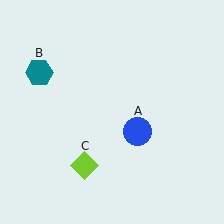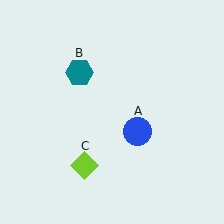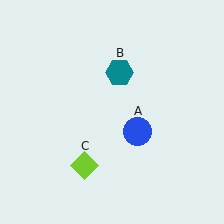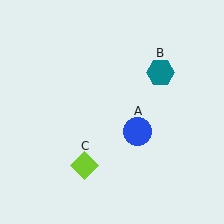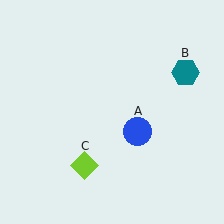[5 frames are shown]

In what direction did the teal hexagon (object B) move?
The teal hexagon (object B) moved right.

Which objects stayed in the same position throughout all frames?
Blue circle (object A) and lime diamond (object C) remained stationary.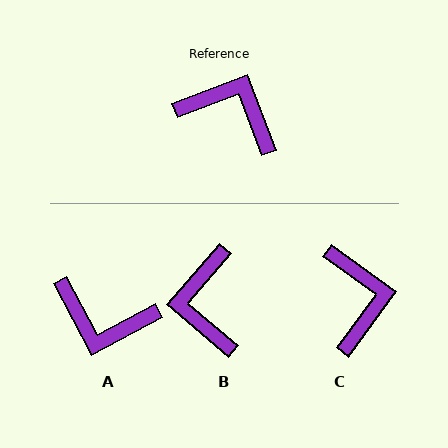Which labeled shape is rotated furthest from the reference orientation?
A, about 173 degrees away.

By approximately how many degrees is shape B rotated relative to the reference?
Approximately 119 degrees counter-clockwise.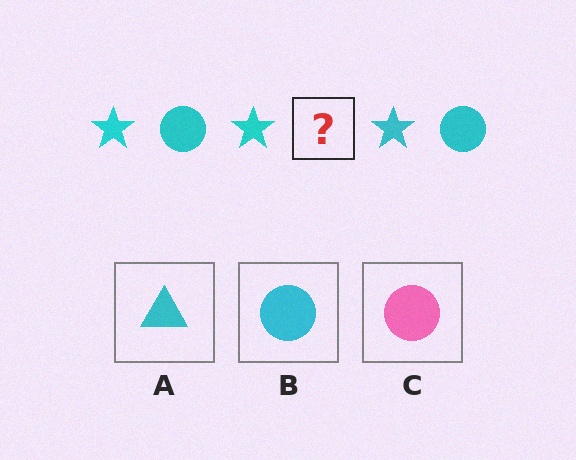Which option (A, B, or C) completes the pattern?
B.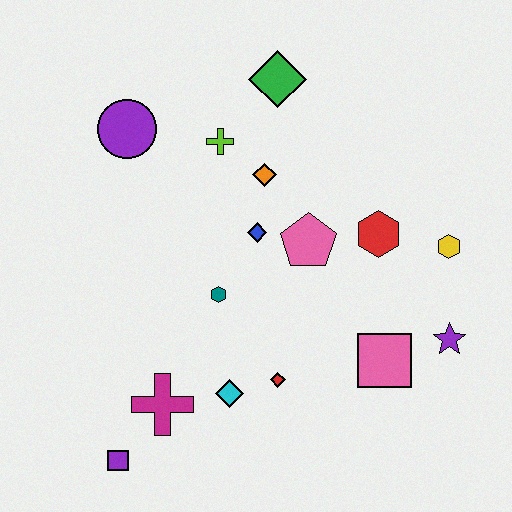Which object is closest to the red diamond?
The cyan diamond is closest to the red diamond.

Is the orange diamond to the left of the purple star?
Yes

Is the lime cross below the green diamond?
Yes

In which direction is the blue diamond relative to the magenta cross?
The blue diamond is above the magenta cross.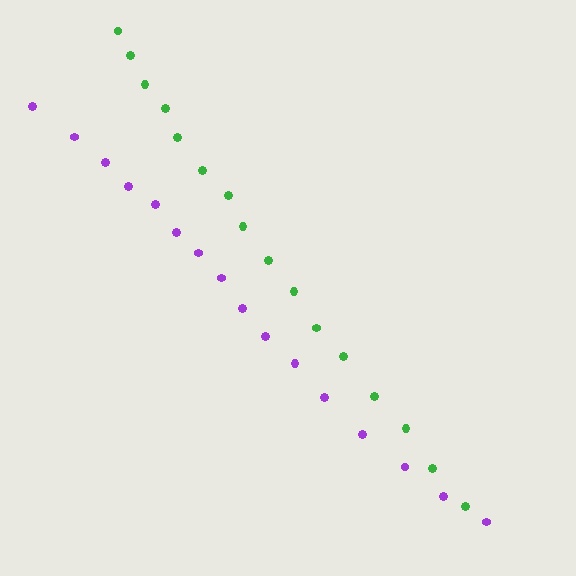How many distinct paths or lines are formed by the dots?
There are 2 distinct paths.